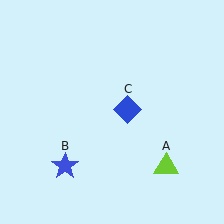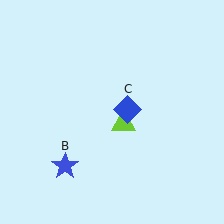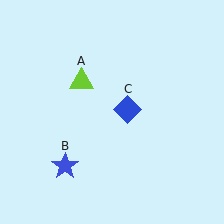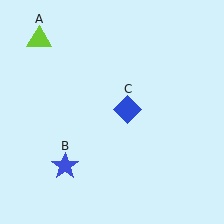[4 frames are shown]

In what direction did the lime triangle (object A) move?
The lime triangle (object A) moved up and to the left.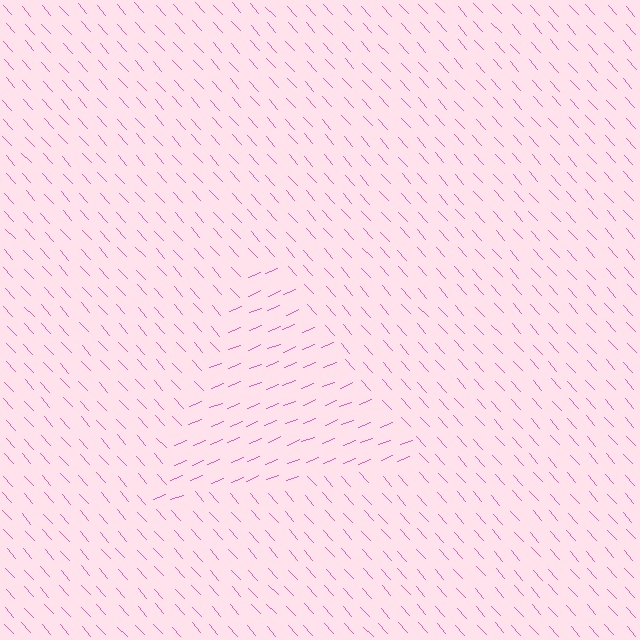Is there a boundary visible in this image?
Yes, there is a texture boundary formed by a change in line orientation.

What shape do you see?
I see a triangle.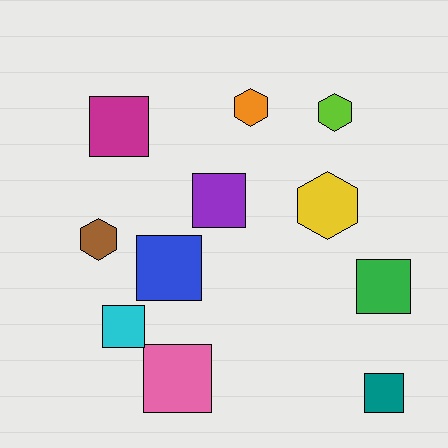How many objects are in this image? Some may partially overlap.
There are 11 objects.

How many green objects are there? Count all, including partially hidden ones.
There is 1 green object.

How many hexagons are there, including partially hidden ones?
There are 4 hexagons.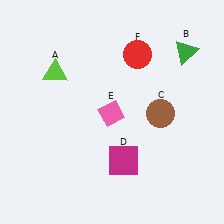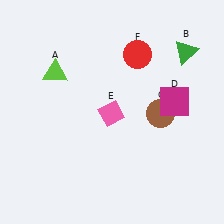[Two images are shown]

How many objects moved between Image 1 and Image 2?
1 object moved between the two images.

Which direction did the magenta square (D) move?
The magenta square (D) moved up.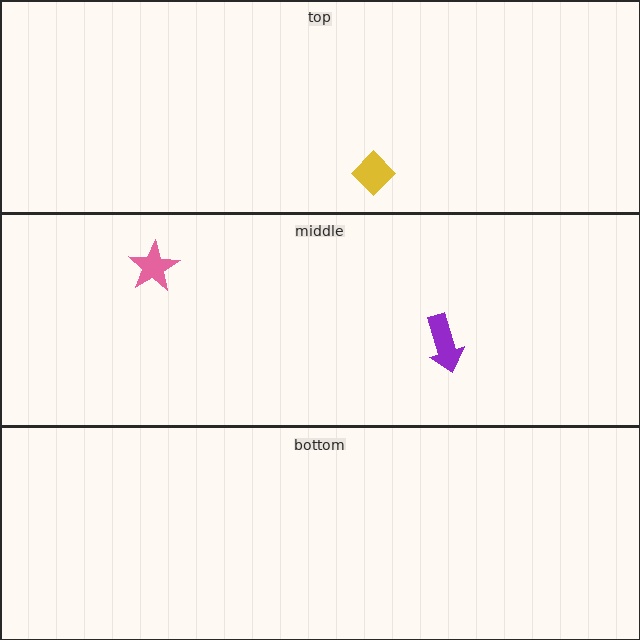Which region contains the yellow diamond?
The top region.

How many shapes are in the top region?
1.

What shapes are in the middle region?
The pink star, the purple arrow.